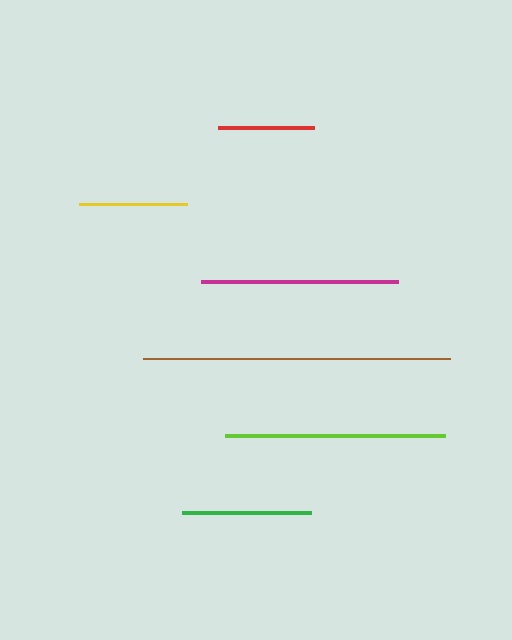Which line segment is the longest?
The brown line is the longest at approximately 308 pixels.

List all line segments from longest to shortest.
From longest to shortest: brown, lime, magenta, green, yellow, red.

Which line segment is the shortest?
The red line is the shortest at approximately 97 pixels.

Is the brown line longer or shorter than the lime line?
The brown line is longer than the lime line.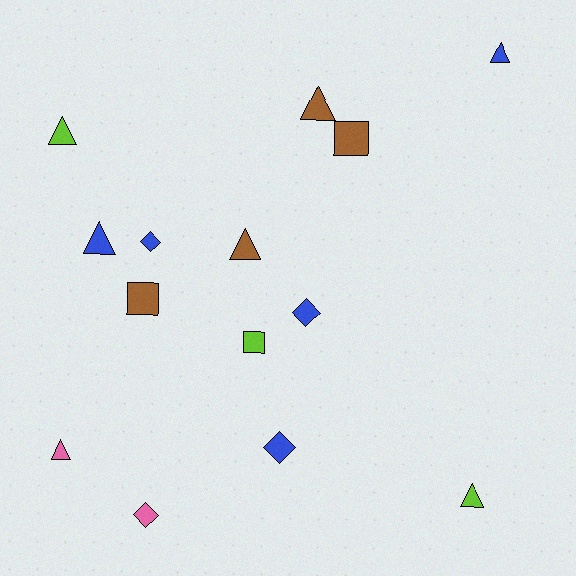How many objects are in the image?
There are 14 objects.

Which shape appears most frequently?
Triangle, with 7 objects.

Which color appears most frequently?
Blue, with 5 objects.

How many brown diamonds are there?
There are no brown diamonds.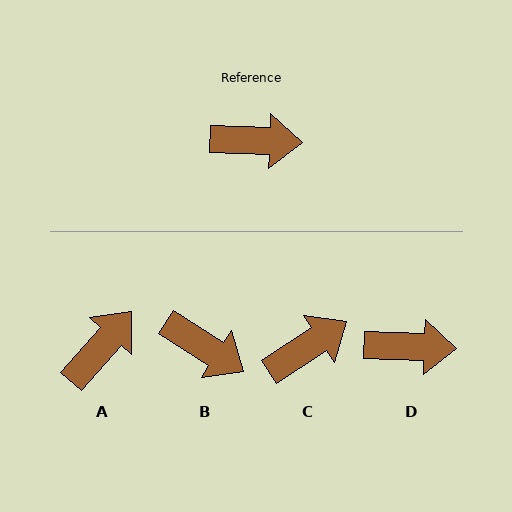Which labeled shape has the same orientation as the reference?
D.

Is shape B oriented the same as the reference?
No, it is off by about 31 degrees.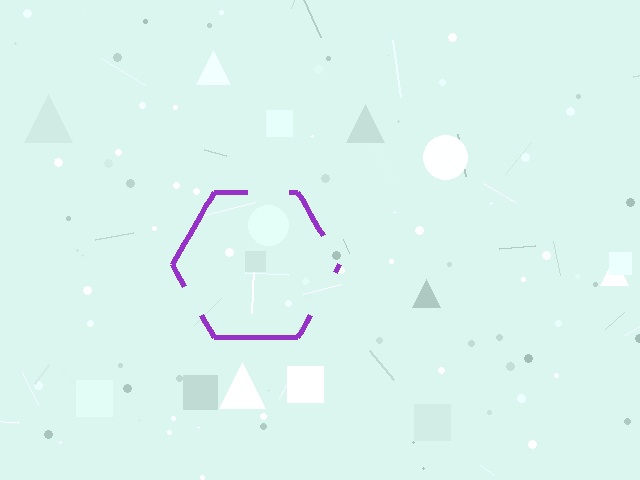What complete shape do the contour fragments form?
The contour fragments form a hexagon.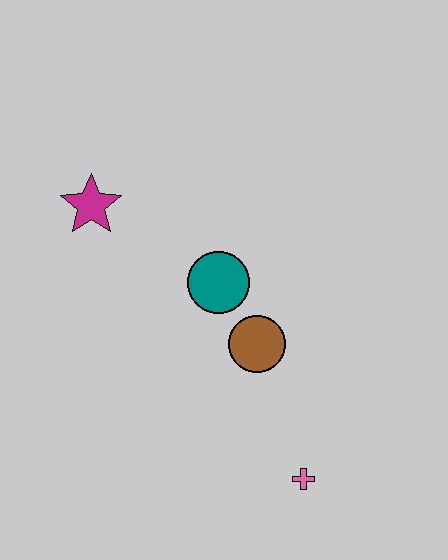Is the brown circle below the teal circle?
Yes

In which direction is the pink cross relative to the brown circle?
The pink cross is below the brown circle.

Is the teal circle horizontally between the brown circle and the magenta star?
Yes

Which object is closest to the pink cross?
The brown circle is closest to the pink cross.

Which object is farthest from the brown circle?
The magenta star is farthest from the brown circle.